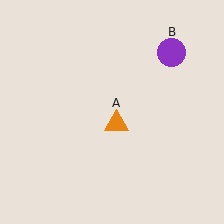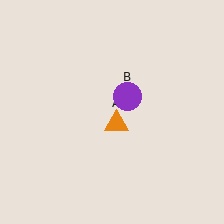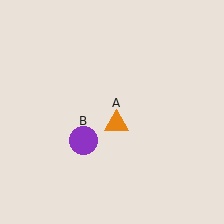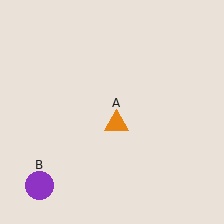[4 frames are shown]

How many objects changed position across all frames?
1 object changed position: purple circle (object B).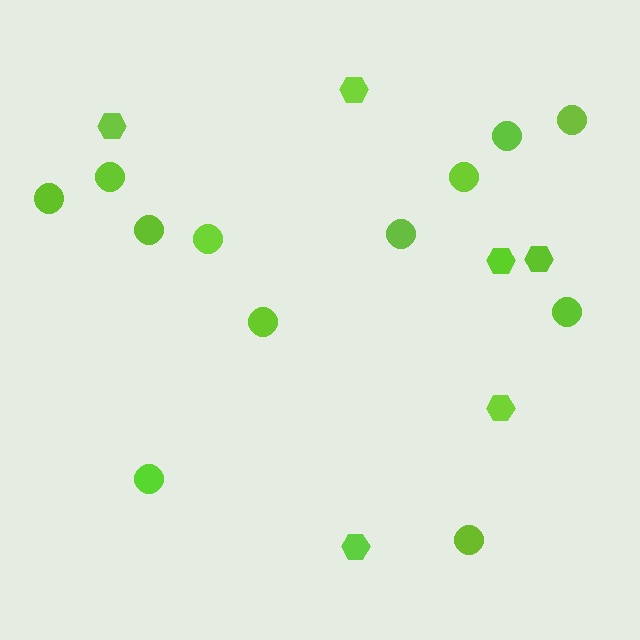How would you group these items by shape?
There are 2 groups: one group of circles (12) and one group of hexagons (6).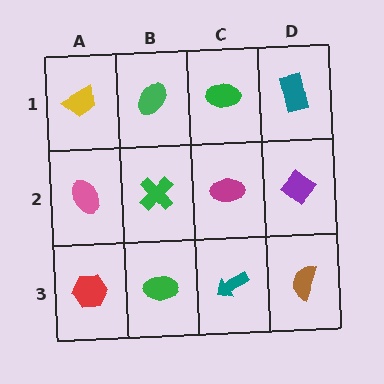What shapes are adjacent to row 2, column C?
A green ellipse (row 1, column C), a teal arrow (row 3, column C), a green cross (row 2, column B), a purple diamond (row 2, column D).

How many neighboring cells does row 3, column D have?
2.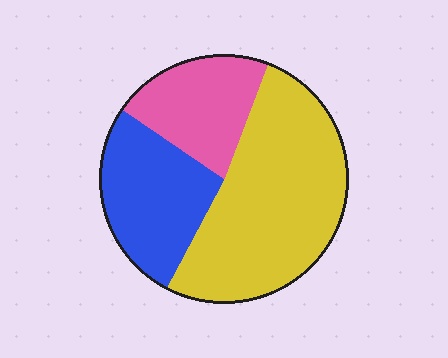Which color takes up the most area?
Yellow, at roughly 50%.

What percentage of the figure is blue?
Blue covers about 25% of the figure.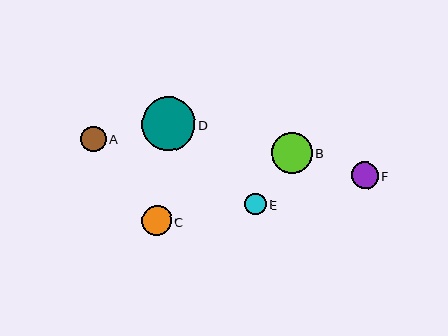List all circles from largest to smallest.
From largest to smallest: D, B, C, F, A, E.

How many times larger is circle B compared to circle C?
Circle B is approximately 1.4 times the size of circle C.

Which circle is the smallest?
Circle E is the smallest with a size of approximately 21 pixels.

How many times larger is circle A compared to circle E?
Circle A is approximately 1.2 times the size of circle E.